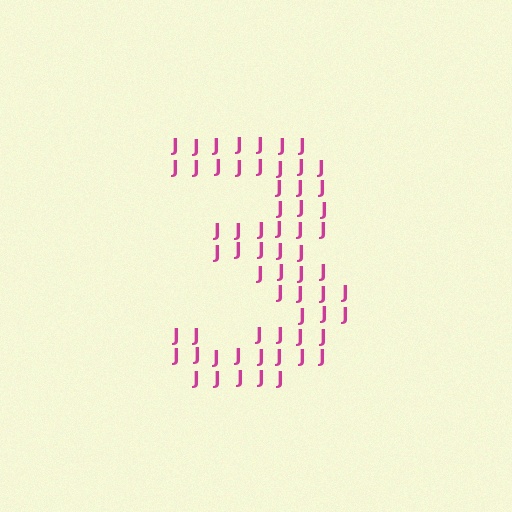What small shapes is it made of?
It is made of small letter J's.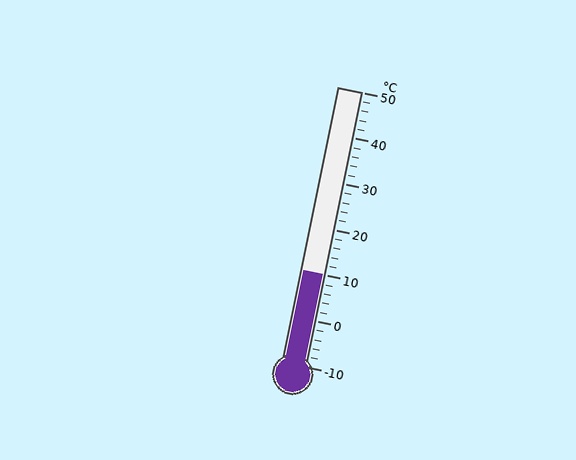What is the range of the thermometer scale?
The thermometer scale ranges from -10°C to 50°C.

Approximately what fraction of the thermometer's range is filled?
The thermometer is filled to approximately 35% of its range.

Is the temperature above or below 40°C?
The temperature is below 40°C.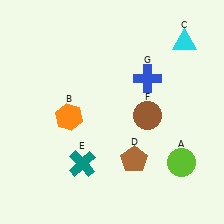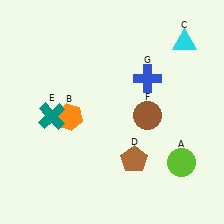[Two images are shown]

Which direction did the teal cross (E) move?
The teal cross (E) moved up.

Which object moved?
The teal cross (E) moved up.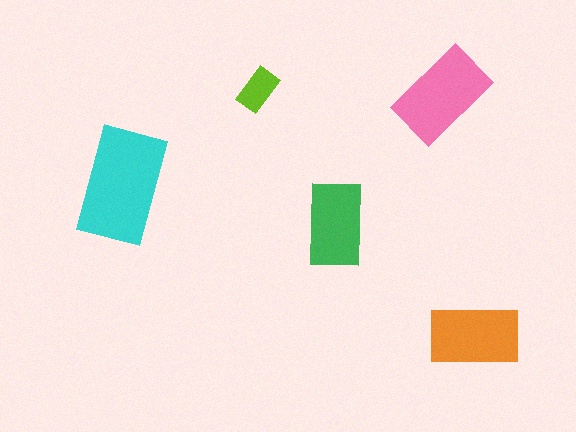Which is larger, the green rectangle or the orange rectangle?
The orange one.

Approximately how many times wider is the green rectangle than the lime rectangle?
About 2 times wider.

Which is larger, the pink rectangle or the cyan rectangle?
The cyan one.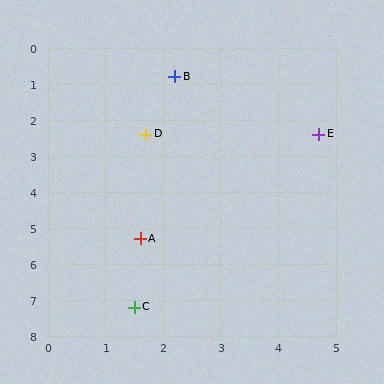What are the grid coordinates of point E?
Point E is at approximately (4.7, 2.4).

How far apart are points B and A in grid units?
Points B and A are about 4.5 grid units apart.